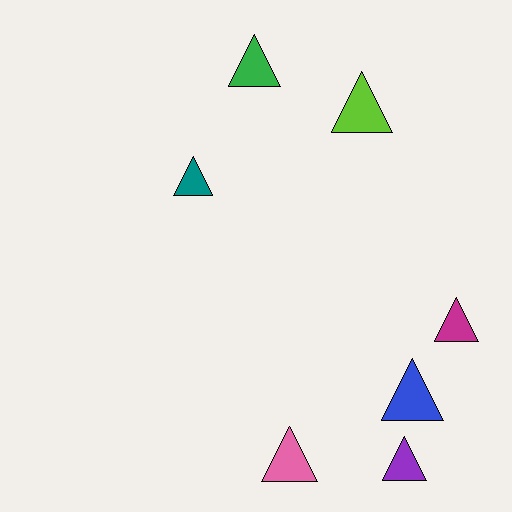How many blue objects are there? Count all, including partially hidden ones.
There is 1 blue object.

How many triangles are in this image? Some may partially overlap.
There are 7 triangles.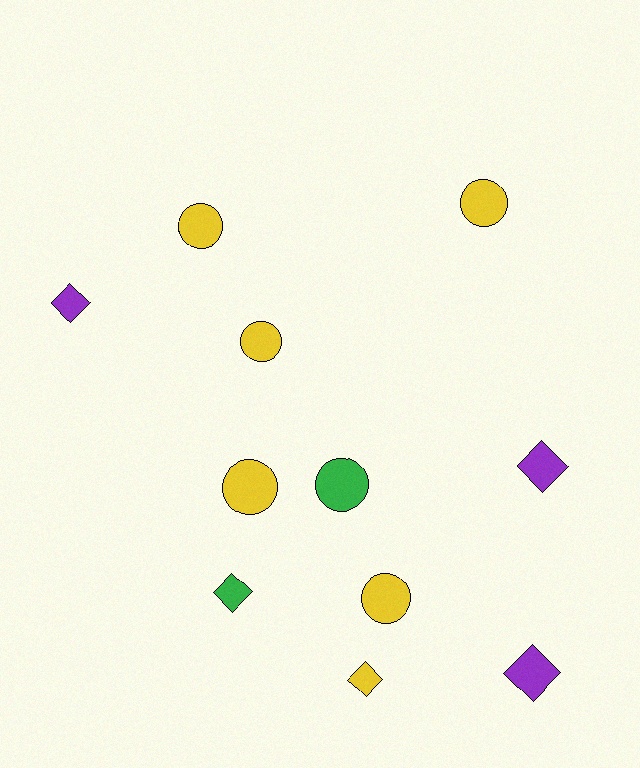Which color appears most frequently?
Yellow, with 6 objects.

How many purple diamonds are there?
There are 3 purple diamonds.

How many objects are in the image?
There are 11 objects.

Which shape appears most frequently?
Circle, with 6 objects.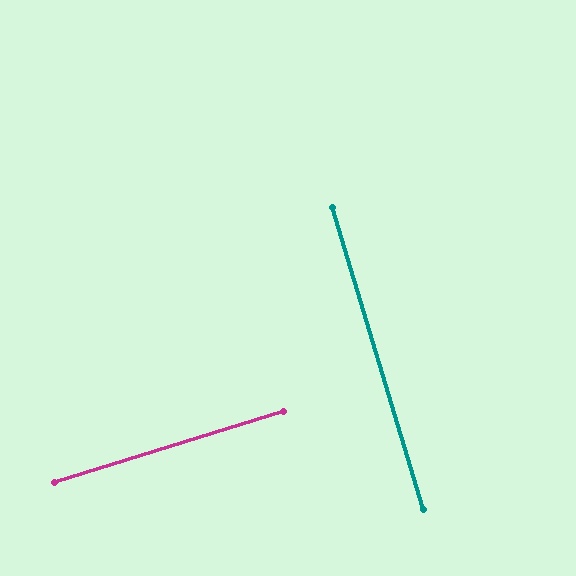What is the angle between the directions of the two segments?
Approximately 89 degrees.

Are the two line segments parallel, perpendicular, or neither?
Perpendicular — they meet at approximately 89°.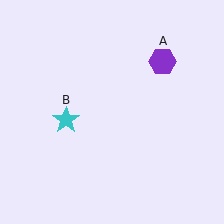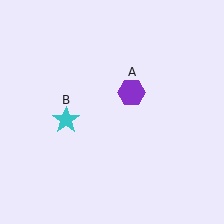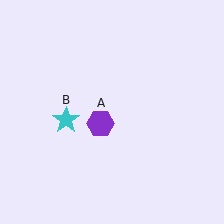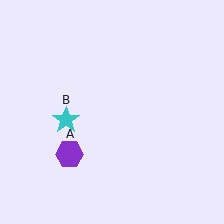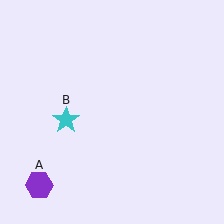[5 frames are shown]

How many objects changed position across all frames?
1 object changed position: purple hexagon (object A).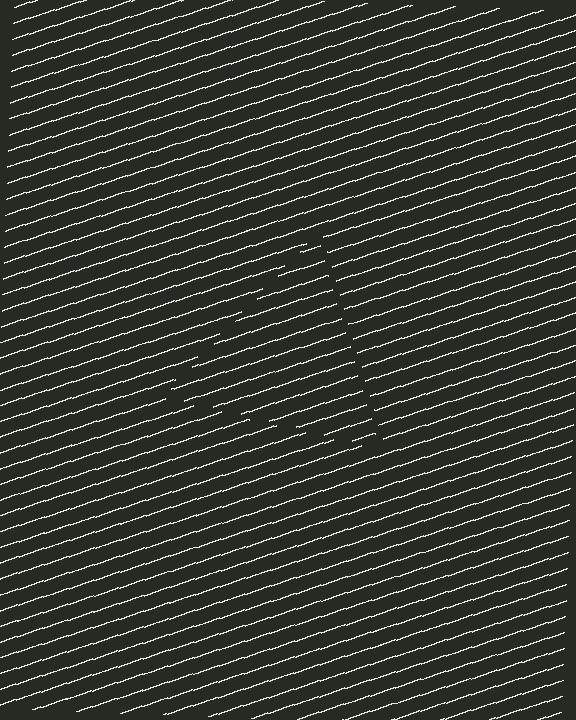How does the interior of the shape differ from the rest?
The interior of the shape contains the same grating, shifted by half a period — the contour is defined by the phase discontinuity where line-ends from the inner and outer gratings abut.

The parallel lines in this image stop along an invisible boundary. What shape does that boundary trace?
An illusory triangle. The interior of the shape contains the same grating, shifted by half a period — the contour is defined by the phase discontinuity where line-ends from the inner and outer gratings abut.